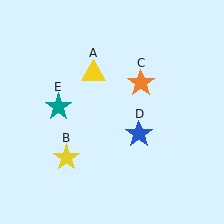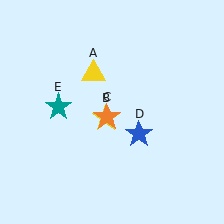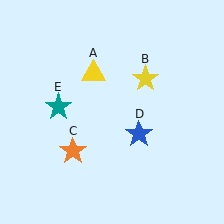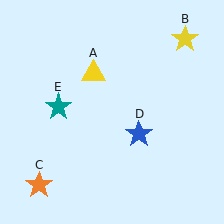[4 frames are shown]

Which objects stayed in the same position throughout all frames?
Yellow triangle (object A) and blue star (object D) and teal star (object E) remained stationary.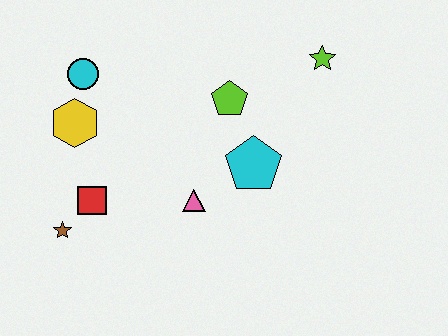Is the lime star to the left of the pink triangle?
No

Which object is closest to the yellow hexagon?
The cyan circle is closest to the yellow hexagon.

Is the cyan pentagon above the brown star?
Yes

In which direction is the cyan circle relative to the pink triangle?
The cyan circle is above the pink triangle.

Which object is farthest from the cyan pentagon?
The brown star is farthest from the cyan pentagon.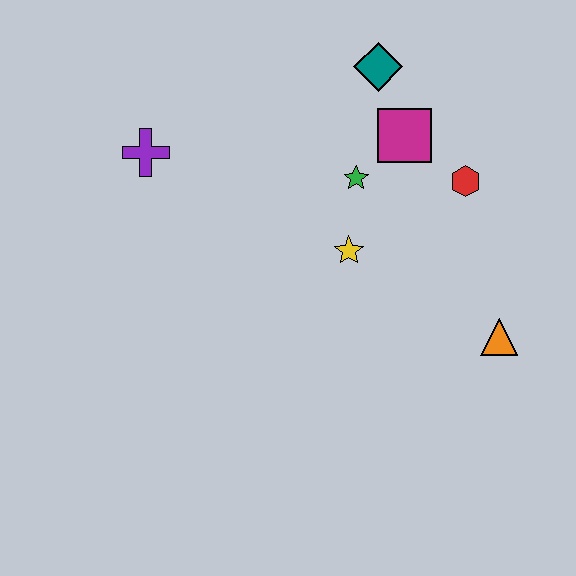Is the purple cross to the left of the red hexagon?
Yes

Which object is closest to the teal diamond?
The magenta square is closest to the teal diamond.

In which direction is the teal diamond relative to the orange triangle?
The teal diamond is above the orange triangle.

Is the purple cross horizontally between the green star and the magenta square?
No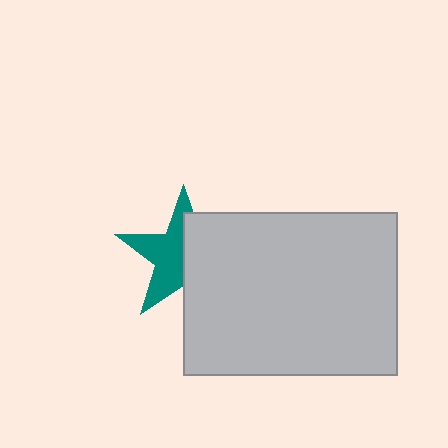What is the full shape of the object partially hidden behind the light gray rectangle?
The partially hidden object is a teal star.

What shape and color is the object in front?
The object in front is a light gray rectangle.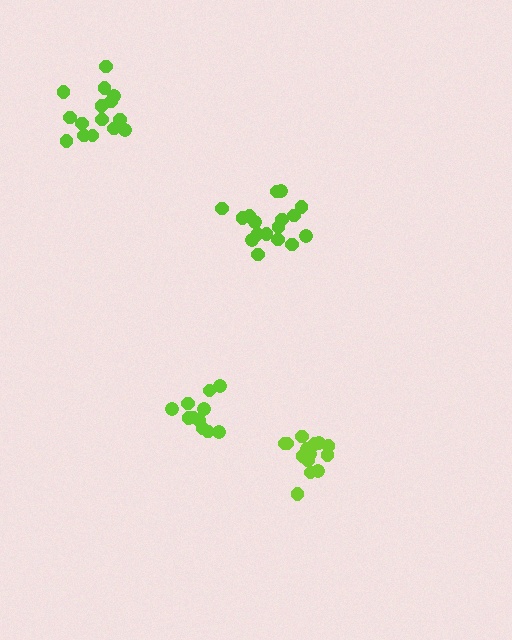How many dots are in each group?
Group 1: 14 dots, Group 2: 11 dots, Group 3: 15 dots, Group 4: 17 dots (57 total).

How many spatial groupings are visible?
There are 4 spatial groupings.